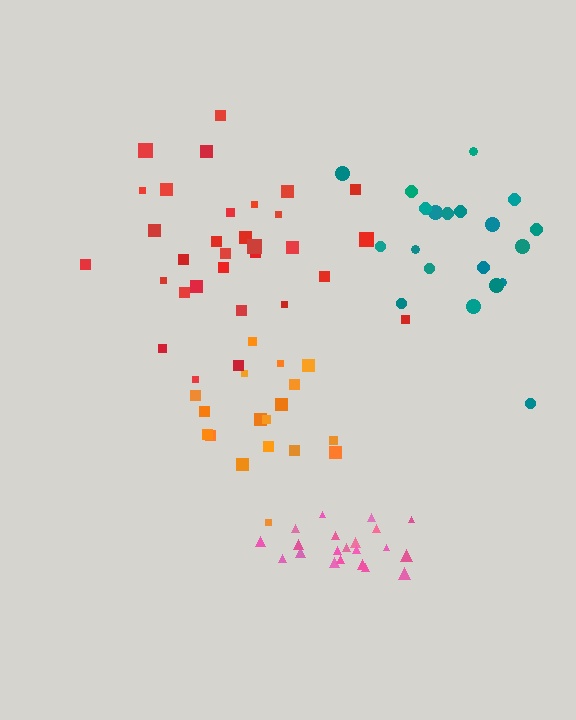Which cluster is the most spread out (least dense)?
Teal.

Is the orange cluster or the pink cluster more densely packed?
Pink.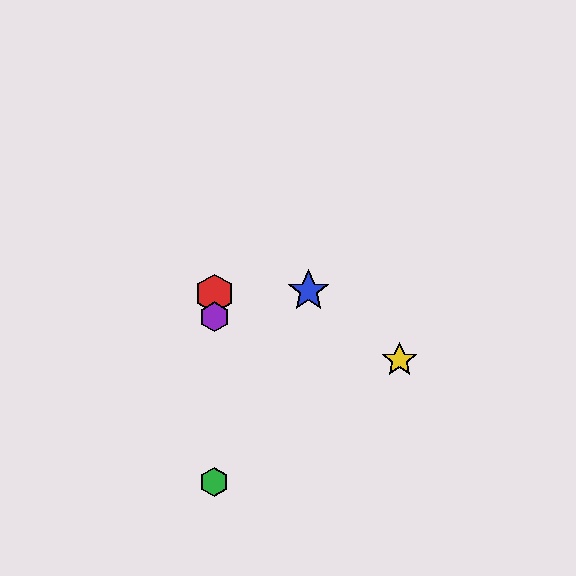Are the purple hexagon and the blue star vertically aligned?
No, the purple hexagon is at x≈214 and the blue star is at x≈308.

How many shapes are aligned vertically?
3 shapes (the red hexagon, the green hexagon, the purple hexagon) are aligned vertically.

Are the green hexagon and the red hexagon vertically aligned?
Yes, both are at x≈214.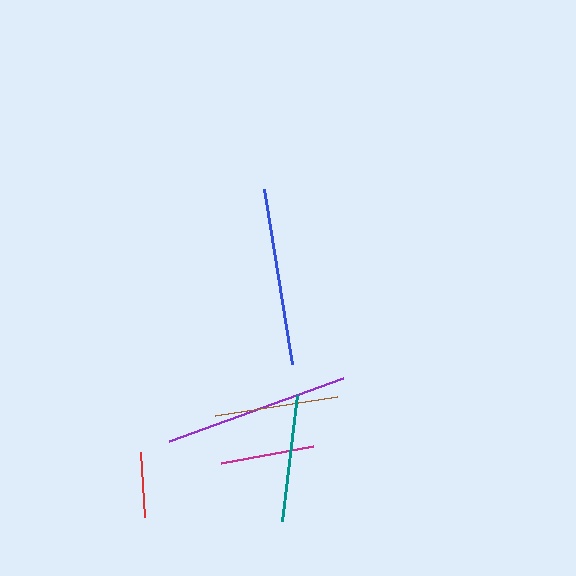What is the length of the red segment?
The red segment is approximately 65 pixels long.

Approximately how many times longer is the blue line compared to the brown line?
The blue line is approximately 1.4 times the length of the brown line.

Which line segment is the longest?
The purple line is the longest at approximately 185 pixels.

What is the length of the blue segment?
The blue segment is approximately 177 pixels long.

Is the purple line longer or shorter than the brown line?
The purple line is longer than the brown line.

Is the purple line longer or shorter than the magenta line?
The purple line is longer than the magenta line.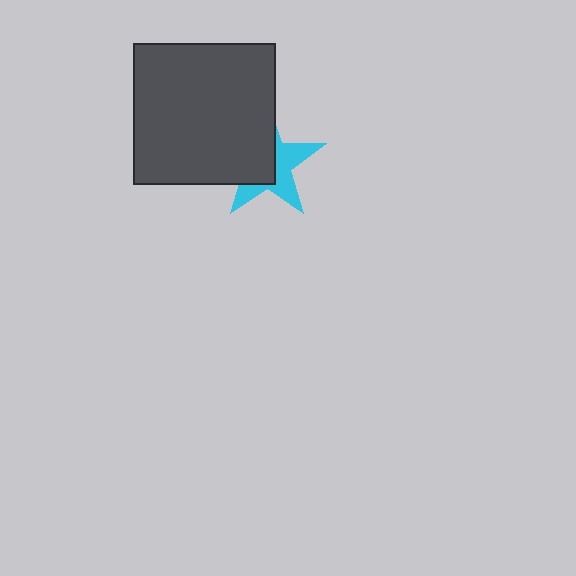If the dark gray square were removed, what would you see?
You would see the complete cyan star.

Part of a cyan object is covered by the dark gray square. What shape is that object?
It is a star.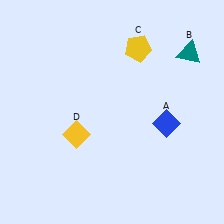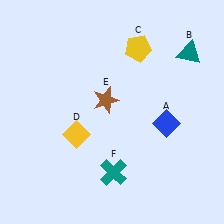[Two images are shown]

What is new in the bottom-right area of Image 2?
A teal cross (F) was added in the bottom-right area of Image 2.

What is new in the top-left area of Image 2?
A brown star (E) was added in the top-left area of Image 2.